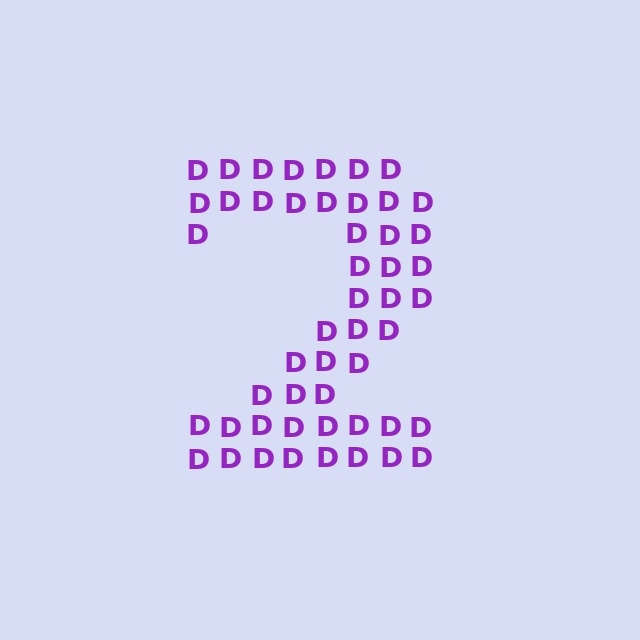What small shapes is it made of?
It is made of small letter D's.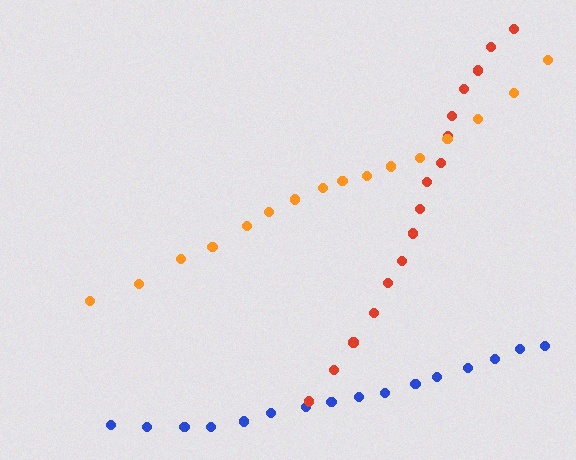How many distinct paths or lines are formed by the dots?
There are 3 distinct paths.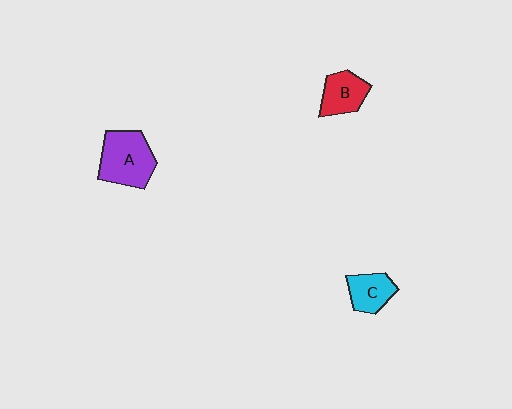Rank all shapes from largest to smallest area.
From largest to smallest: A (purple), B (red), C (cyan).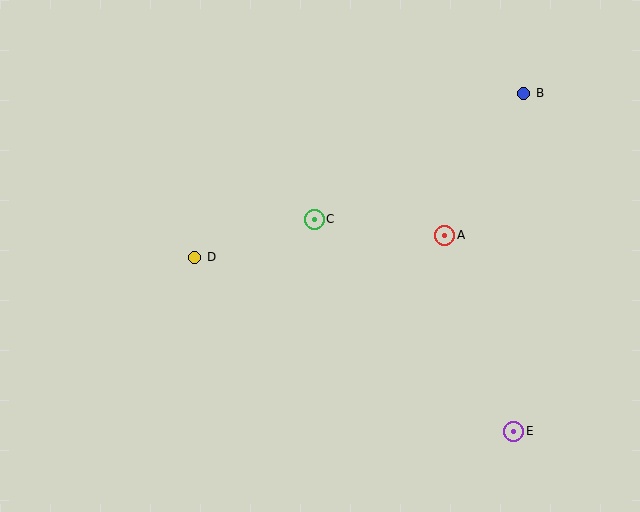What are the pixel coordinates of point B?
Point B is at (524, 93).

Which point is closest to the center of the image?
Point C at (314, 219) is closest to the center.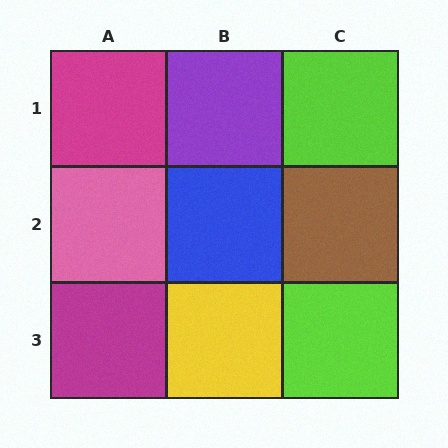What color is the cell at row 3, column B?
Yellow.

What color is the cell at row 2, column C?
Brown.